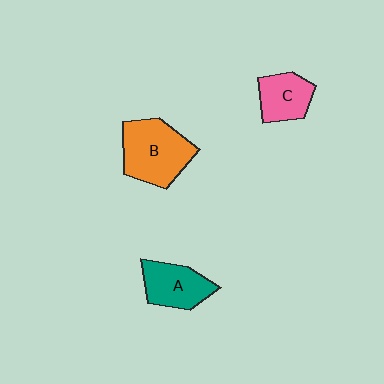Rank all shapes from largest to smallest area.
From largest to smallest: B (orange), A (teal), C (pink).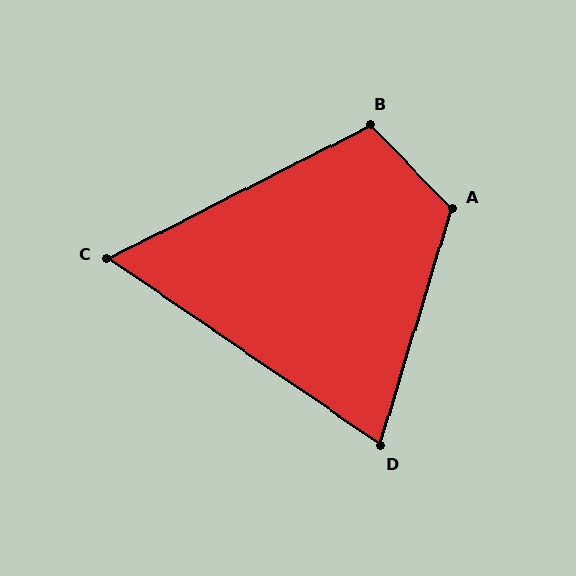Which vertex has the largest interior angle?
A, at approximately 119 degrees.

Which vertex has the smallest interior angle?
C, at approximately 61 degrees.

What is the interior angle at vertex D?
Approximately 72 degrees (acute).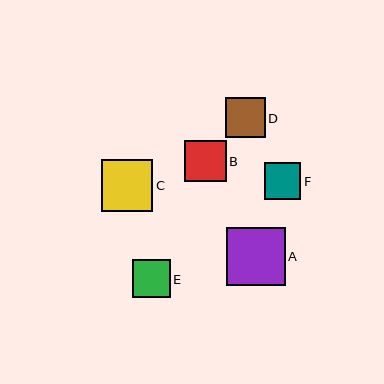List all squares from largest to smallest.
From largest to smallest: A, C, B, D, E, F.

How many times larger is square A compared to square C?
Square A is approximately 1.1 times the size of square C.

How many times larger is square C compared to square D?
Square C is approximately 1.3 times the size of square D.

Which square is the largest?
Square A is the largest with a size of approximately 58 pixels.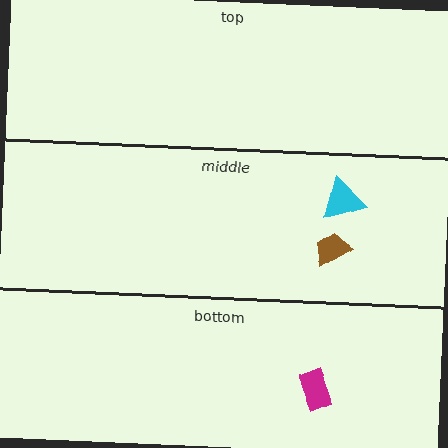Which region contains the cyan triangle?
The middle region.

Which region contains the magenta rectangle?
The bottom region.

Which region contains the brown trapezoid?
The middle region.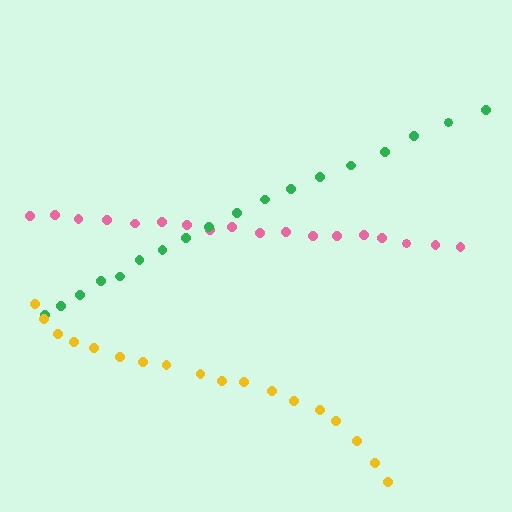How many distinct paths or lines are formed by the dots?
There are 3 distinct paths.